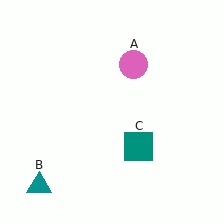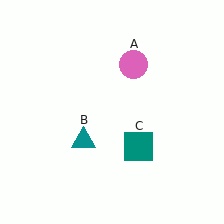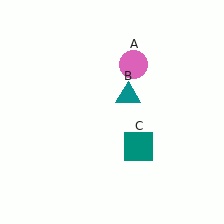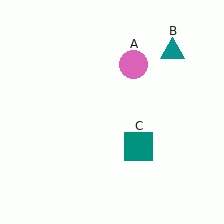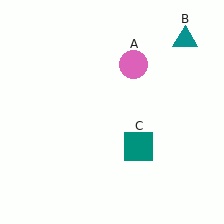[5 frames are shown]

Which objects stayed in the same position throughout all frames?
Pink circle (object A) and teal square (object C) remained stationary.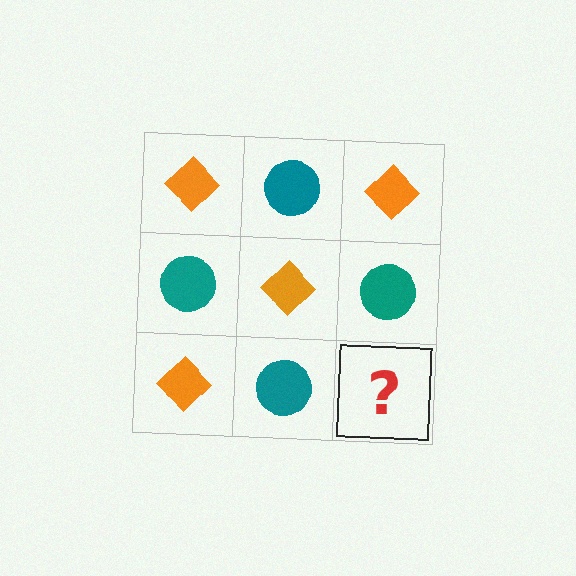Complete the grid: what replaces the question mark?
The question mark should be replaced with an orange diamond.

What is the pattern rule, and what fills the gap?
The rule is that it alternates orange diamond and teal circle in a checkerboard pattern. The gap should be filled with an orange diamond.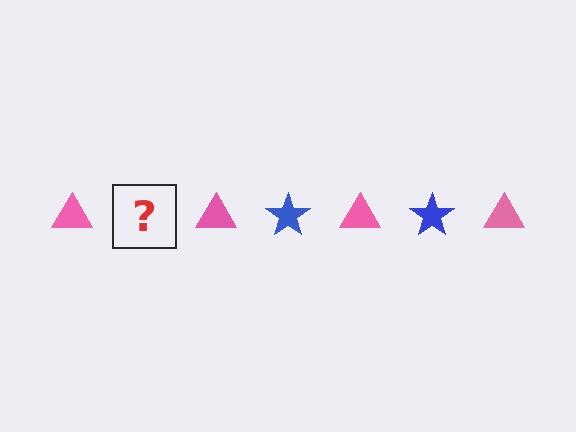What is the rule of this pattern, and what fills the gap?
The rule is that the pattern alternates between pink triangle and blue star. The gap should be filled with a blue star.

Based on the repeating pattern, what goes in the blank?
The blank should be a blue star.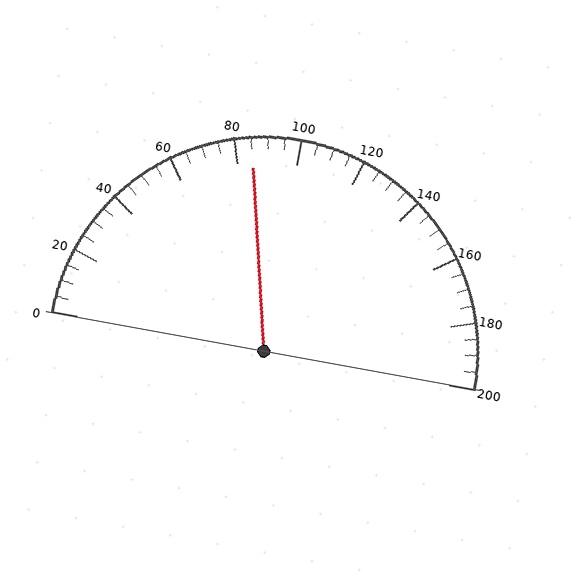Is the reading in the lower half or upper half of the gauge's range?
The reading is in the lower half of the range (0 to 200).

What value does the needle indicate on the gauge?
The needle indicates approximately 85.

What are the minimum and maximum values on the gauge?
The gauge ranges from 0 to 200.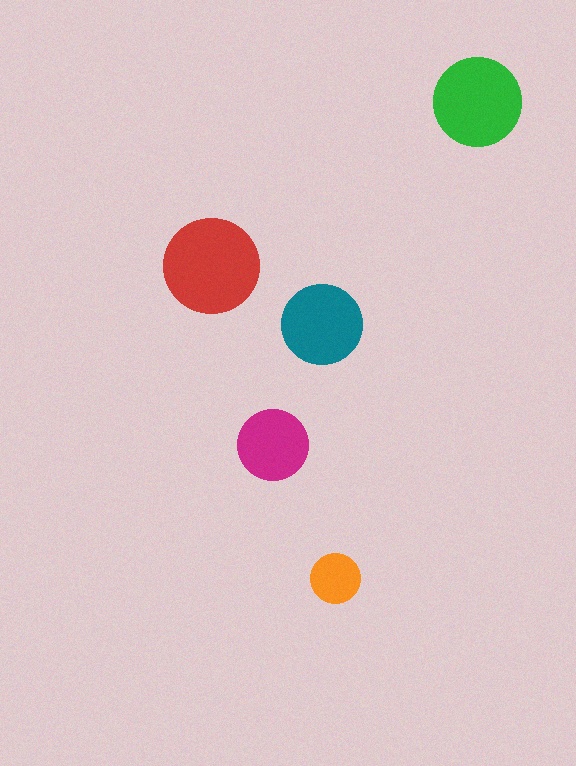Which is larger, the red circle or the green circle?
The red one.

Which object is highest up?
The green circle is topmost.